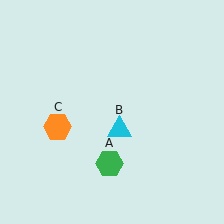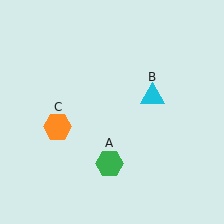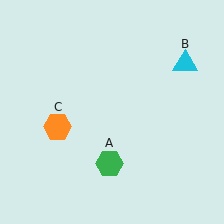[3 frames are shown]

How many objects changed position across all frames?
1 object changed position: cyan triangle (object B).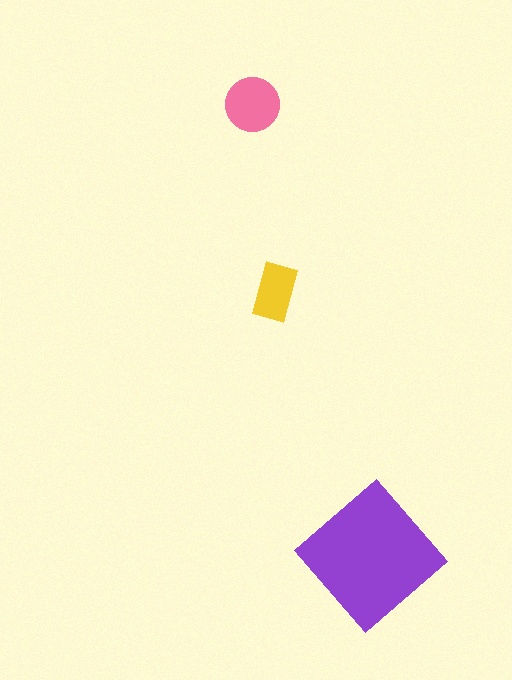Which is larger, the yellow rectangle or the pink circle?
The pink circle.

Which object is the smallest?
The yellow rectangle.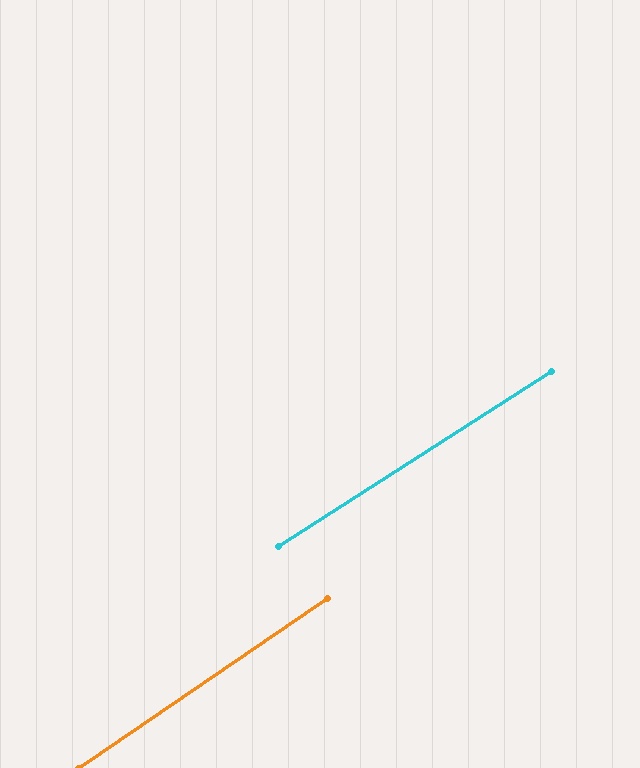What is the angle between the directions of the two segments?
Approximately 2 degrees.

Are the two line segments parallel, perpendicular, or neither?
Parallel — their directions differ by only 1.7°.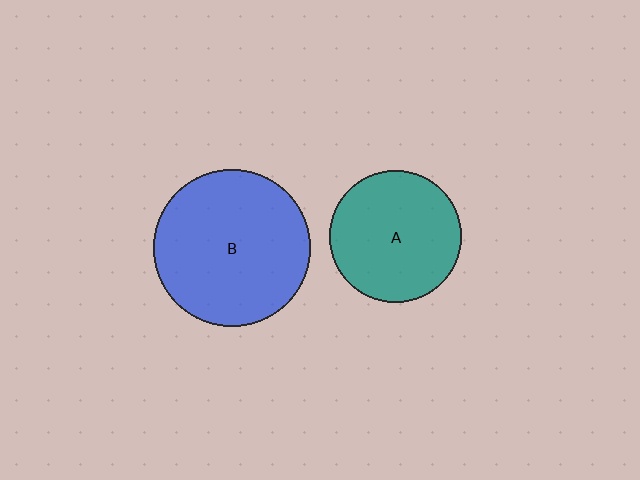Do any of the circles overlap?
No, none of the circles overlap.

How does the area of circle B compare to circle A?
Approximately 1.4 times.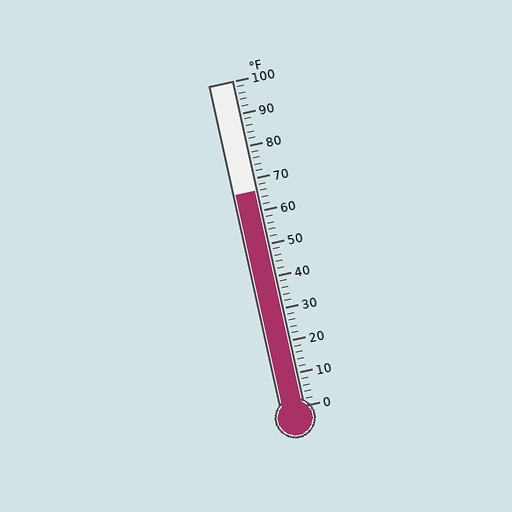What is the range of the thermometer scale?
The thermometer scale ranges from 0°F to 100°F.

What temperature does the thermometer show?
The thermometer shows approximately 66°F.